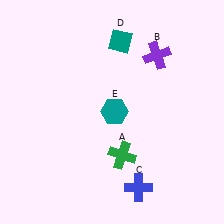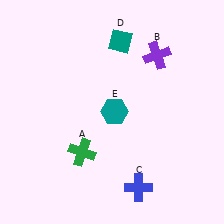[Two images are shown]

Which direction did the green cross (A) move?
The green cross (A) moved left.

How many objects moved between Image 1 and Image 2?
1 object moved between the two images.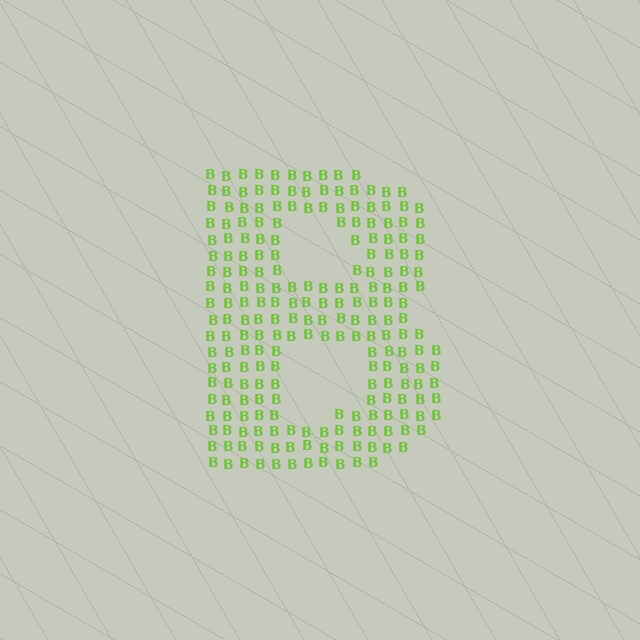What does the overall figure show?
The overall figure shows the letter B.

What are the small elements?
The small elements are letter B's.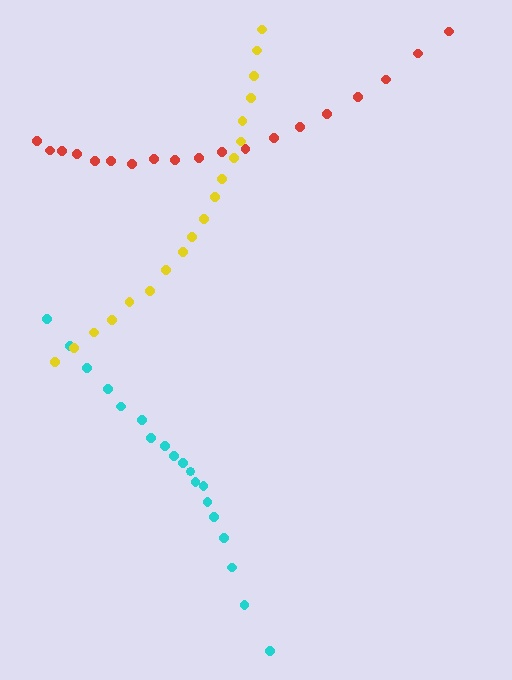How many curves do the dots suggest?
There are 3 distinct paths.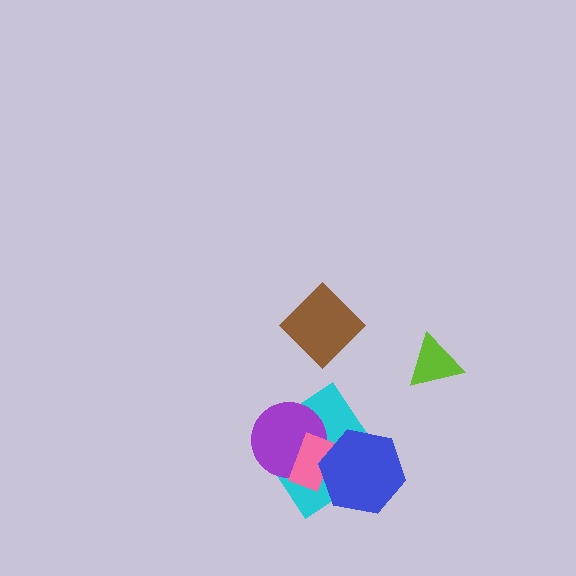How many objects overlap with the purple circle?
2 objects overlap with the purple circle.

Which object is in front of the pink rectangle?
The blue hexagon is in front of the pink rectangle.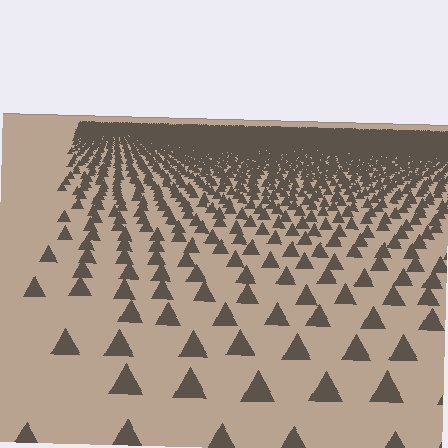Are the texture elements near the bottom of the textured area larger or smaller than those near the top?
Larger. Near the bottom, elements are closer to the viewer and appear at a bigger on-screen size.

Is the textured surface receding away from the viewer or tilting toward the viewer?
The surface is receding away from the viewer. Texture elements get smaller and denser toward the top.